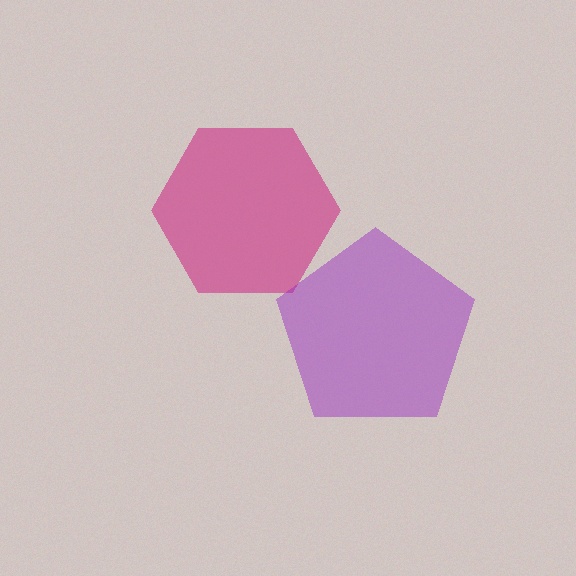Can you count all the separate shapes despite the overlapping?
Yes, there are 2 separate shapes.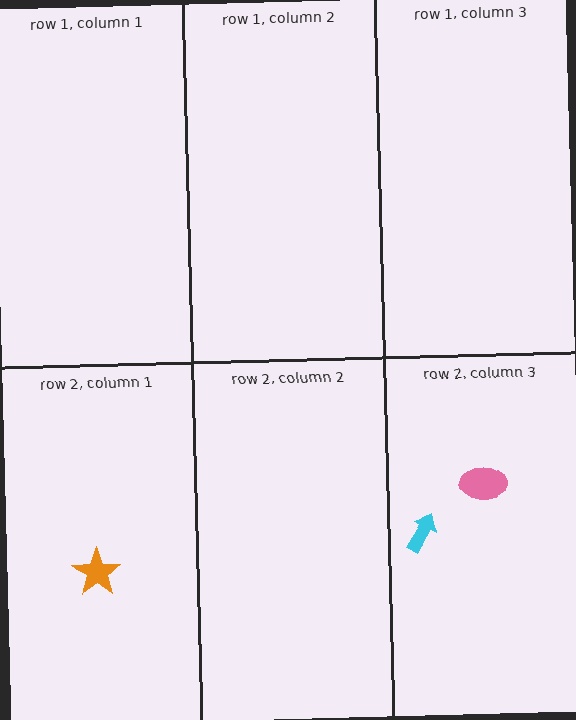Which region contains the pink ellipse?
The row 2, column 3 region.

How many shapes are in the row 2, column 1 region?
1.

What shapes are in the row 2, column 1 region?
The orange star.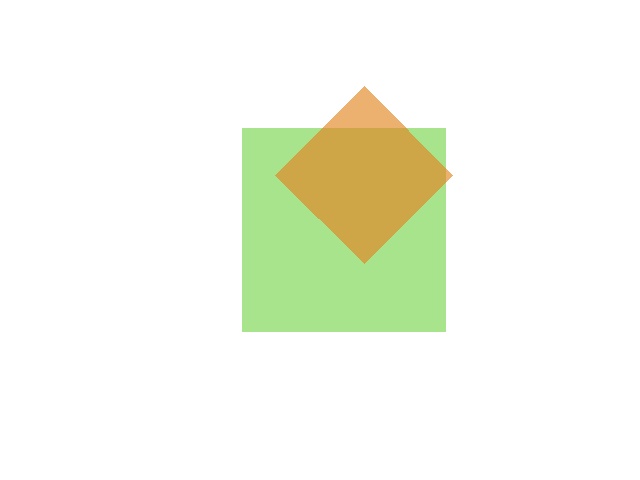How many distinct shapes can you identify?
There are 2 distinct shapes: a lime square, an orange diamond.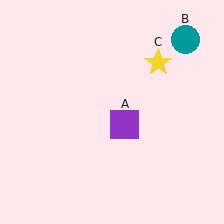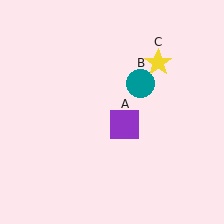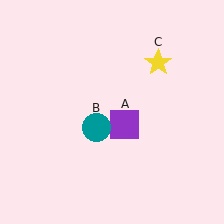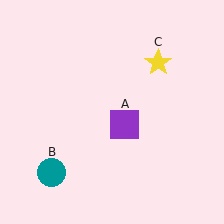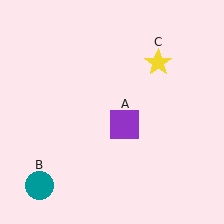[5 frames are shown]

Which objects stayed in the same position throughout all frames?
Purple square (object A) and yellow star (object C) remained stationary.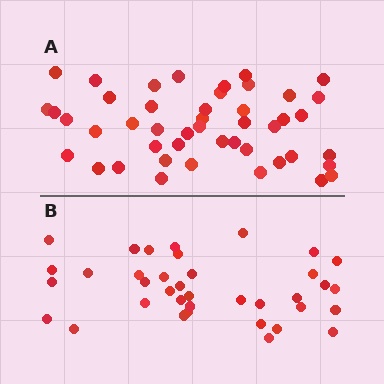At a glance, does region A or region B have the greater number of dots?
Region A (the top region) has more dots.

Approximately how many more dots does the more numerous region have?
Region A has roughly 8 or so more dots than region B.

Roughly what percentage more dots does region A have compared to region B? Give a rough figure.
About 25% more.